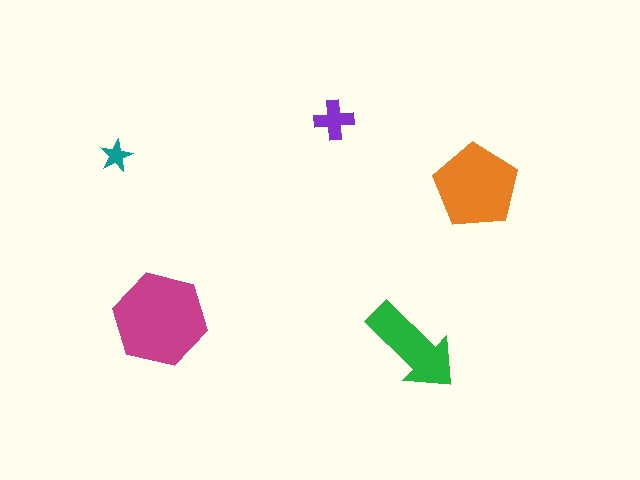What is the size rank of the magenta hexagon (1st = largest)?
1st.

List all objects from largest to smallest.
The magenta hexagon, the orange pentagon, the green arrow, the purple cross, the teal star.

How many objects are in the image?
There are 5 objects in the image.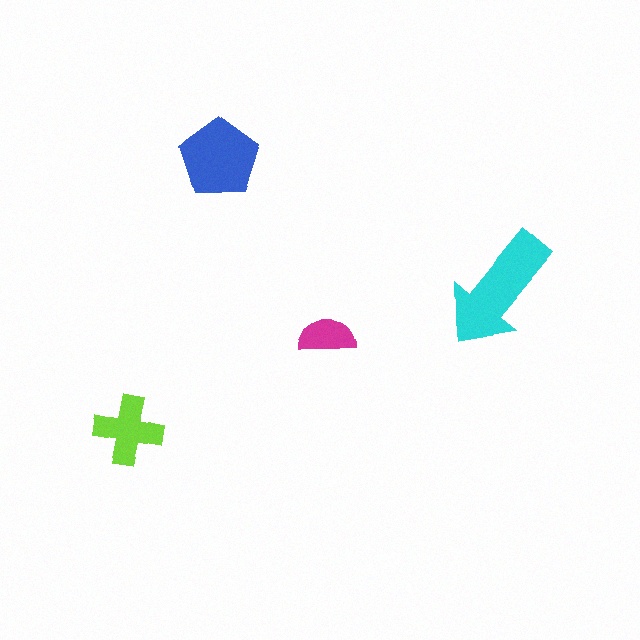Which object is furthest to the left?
The lime cross is leftmost.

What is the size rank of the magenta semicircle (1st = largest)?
4th.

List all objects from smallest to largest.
The magenta semicircle, the lime cross, the blue pentagon, the cyan arrow.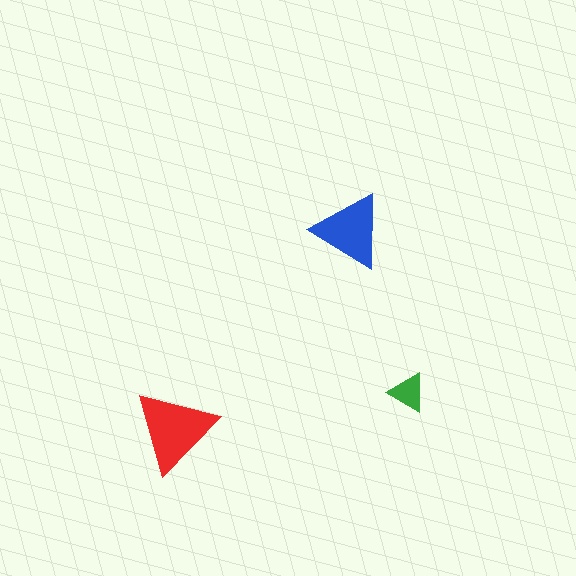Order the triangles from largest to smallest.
the red one, the blue one, the green one.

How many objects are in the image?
There are 3 objects in the image.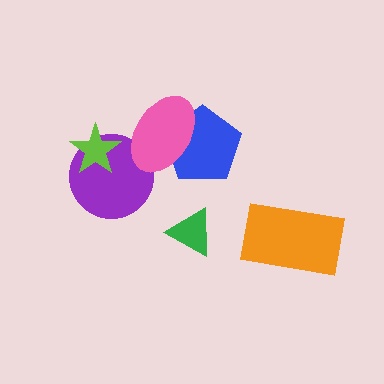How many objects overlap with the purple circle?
2 objects overlap with the purple circle.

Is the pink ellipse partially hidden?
No, no other shape covers it.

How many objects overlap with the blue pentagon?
1 object overlaps with the blue pentagon.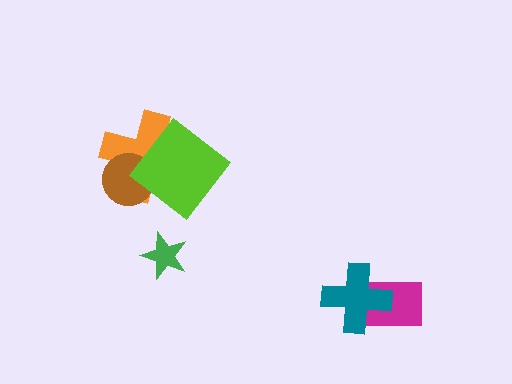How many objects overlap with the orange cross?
2 objects overlap with the orange cross.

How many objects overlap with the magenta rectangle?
1 object overlaps with the magenta rectangle.